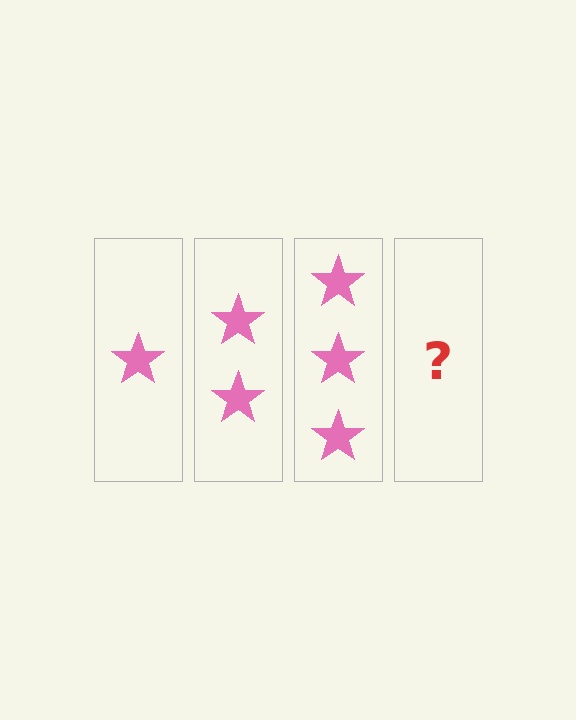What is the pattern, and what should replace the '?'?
The pattern is that each step adds one more star. The '?' should be 4 stars.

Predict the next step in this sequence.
The next step is 4 stars.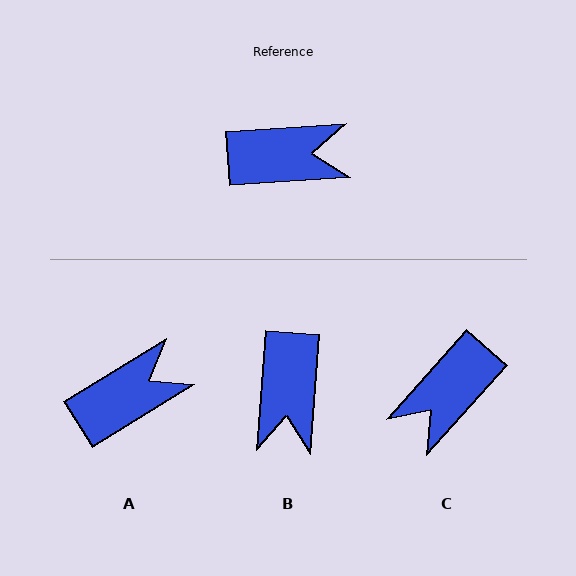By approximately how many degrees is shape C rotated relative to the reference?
Approximately 136 degrees clockwise.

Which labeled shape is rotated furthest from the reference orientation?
C, about 136 degrees away.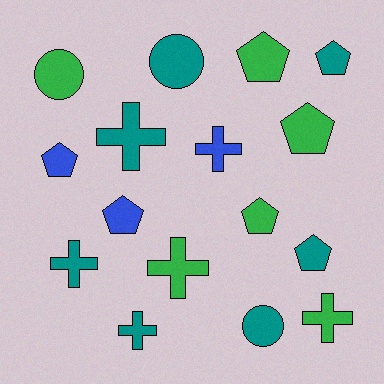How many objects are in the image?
There are 16 objects.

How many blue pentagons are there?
There are 2 blue pentagons.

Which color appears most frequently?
Teal, with 7 objects.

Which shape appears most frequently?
Pentagon, with 7 objects.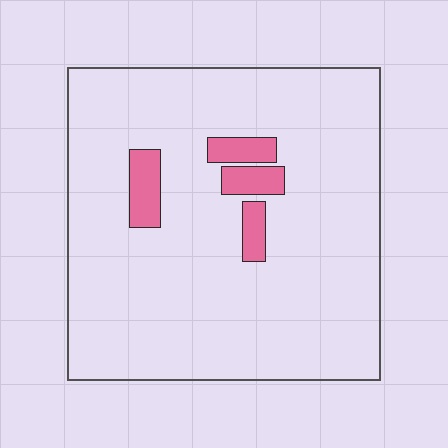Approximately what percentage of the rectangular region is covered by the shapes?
Approximately 10%.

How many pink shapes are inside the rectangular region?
4.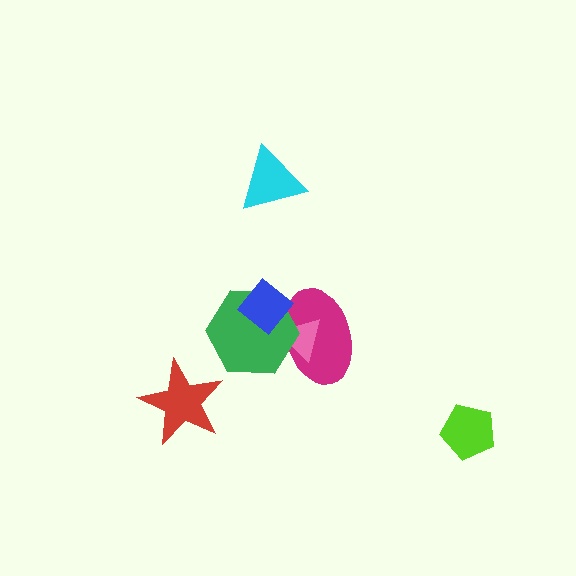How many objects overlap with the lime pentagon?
0 objects overlap with the lime pentagon.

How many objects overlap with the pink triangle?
3 objects overlap with the pink triangle.